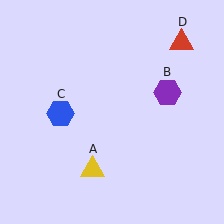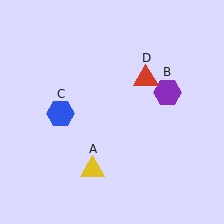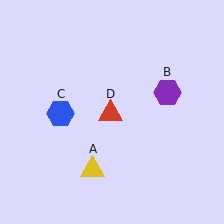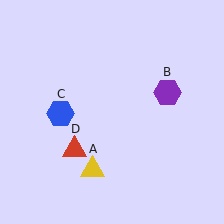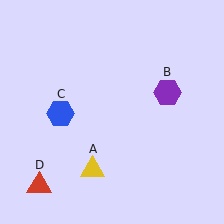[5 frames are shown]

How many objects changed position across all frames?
1 object changed position: red triangle (object D).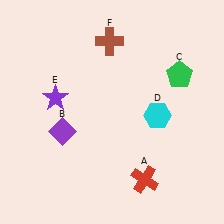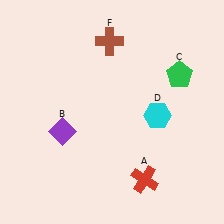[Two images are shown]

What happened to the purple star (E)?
The purple star (E) was removed in Image 2. It was in the top-left area of Image 1.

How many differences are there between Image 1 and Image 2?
There is 1 difference between the two images.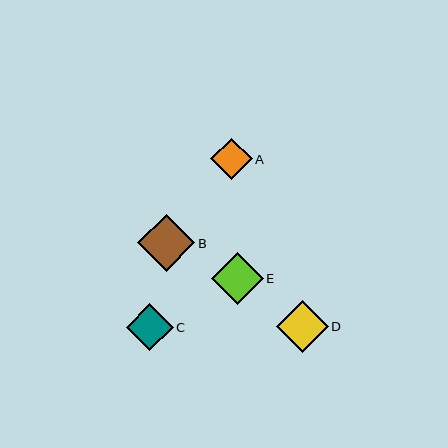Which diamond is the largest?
Diamond B is the largest with a size of approximately 57 pixels.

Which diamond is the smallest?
Diamond A is the smallest with a size of approximately 41 pixels.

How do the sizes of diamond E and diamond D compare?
Diamond E and diamond D are approximately the same size.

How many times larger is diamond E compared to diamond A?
Diamond E is approximately 1.3 times the size of diamond A.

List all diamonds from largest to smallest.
From largest to smallest: B, E, D, C, A.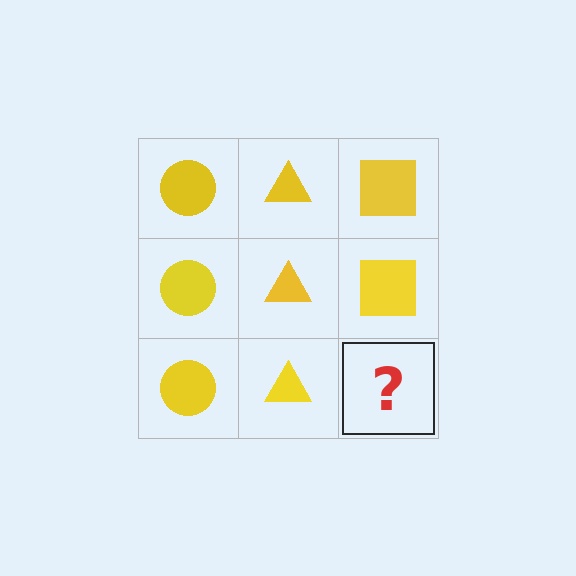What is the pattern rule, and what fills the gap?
The rule is that each column has a consistent shape. The gap should be filled with a yellow square.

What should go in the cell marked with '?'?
The missing cell should contain a yellow square.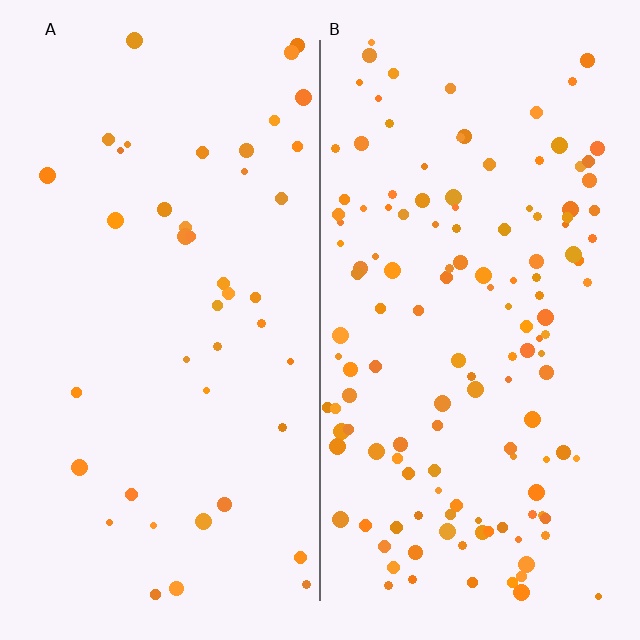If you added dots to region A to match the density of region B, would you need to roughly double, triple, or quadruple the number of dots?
Approximately triple.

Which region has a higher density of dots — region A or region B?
B (the right).